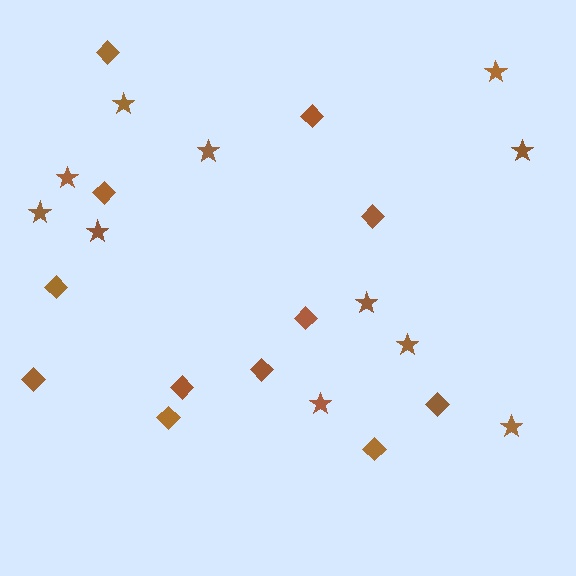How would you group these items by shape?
There are 2 groups: one group of diamonds (12) and one group of stars (11).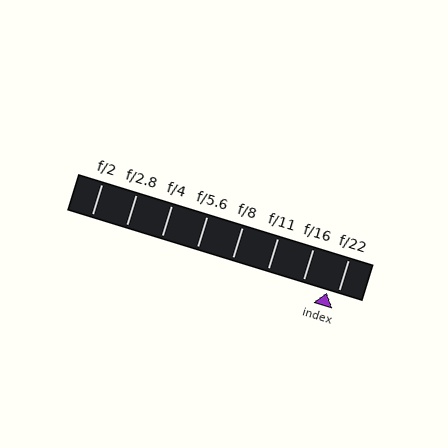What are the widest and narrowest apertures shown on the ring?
The widest aperture shown is f/2 and the narrowest is f/22.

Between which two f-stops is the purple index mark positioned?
The index mark is between f/16 and f/22.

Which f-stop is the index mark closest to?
The index mark is closest to f/22.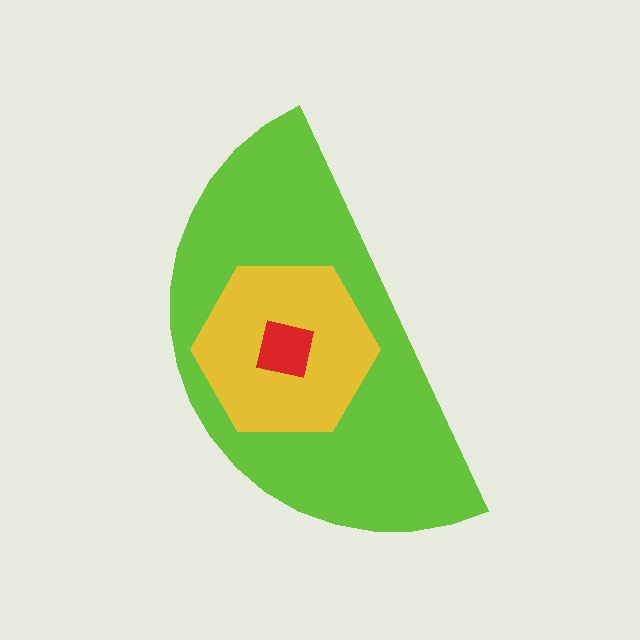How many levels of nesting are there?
3.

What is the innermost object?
The red square.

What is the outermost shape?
The lime semicircle.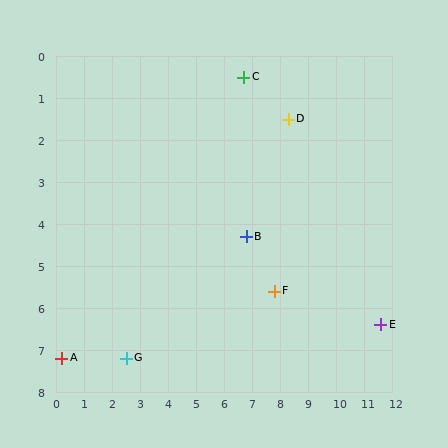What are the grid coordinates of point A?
Point A is at approximately (0.2, 7.2).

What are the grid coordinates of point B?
Point B is at approximately (6.8, 4.3).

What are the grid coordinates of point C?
Point C is at approximately (6.7, 0.5).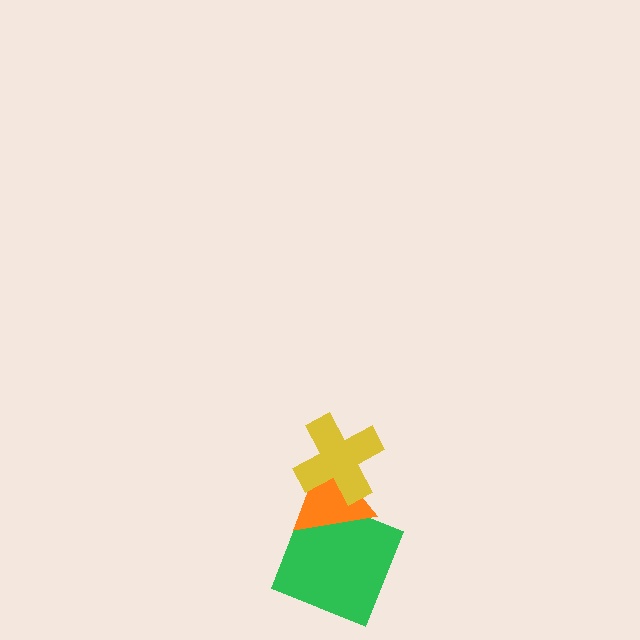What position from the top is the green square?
The green square is 3rd from the top.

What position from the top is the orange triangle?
The orange triangle is 2nd from the top.